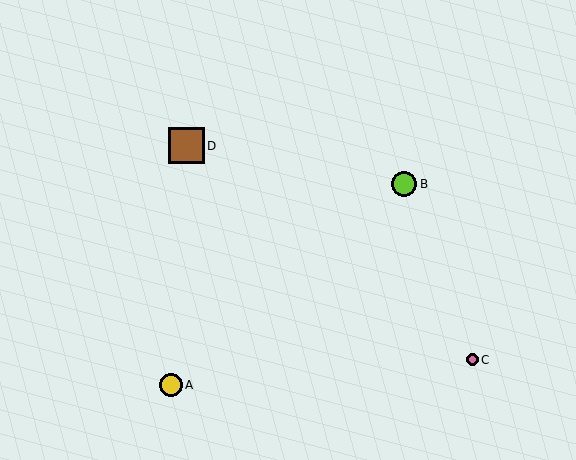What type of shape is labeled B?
Shape B is a lime circle.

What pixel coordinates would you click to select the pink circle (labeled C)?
Click at (472, 360) to select the pink circle C.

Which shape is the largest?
The brown square (labeled D) is the largest.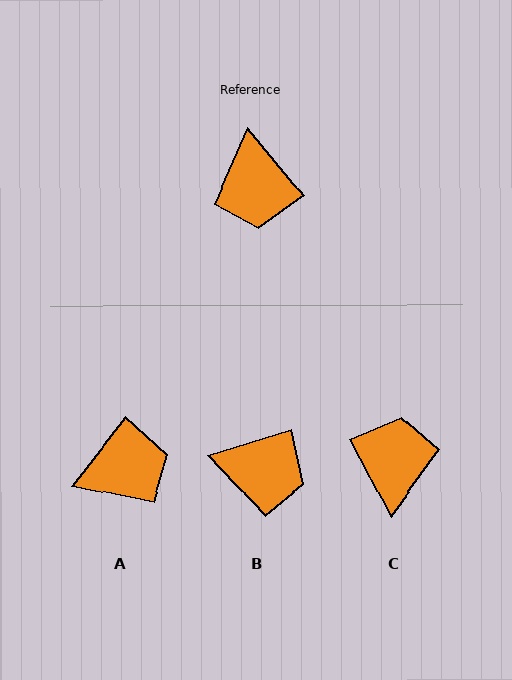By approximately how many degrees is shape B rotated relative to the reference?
Approximately 68 degrees counter-clockwise.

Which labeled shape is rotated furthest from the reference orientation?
C, about 168 degrees away.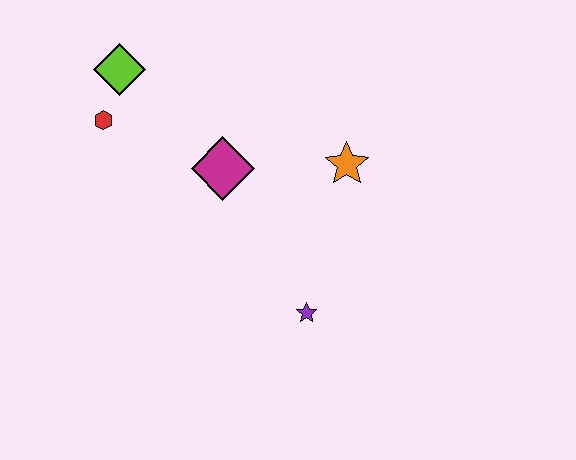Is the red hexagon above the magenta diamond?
Yes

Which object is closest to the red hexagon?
The lime diamond is closest to the red hexagon.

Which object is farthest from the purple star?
The lime diamond is farthest from the purple star.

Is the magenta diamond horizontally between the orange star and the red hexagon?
Yes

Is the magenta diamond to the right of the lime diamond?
Yes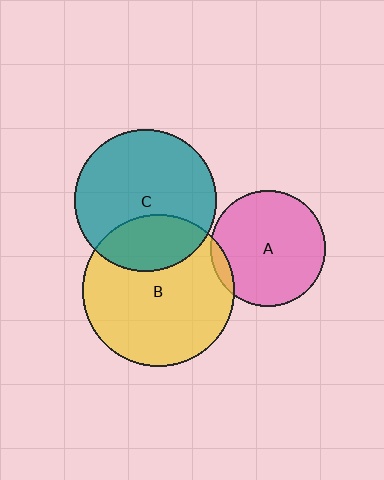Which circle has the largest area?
Circle B (yellow).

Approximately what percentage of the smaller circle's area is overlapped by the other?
Approximately 30%.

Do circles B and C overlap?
Yes.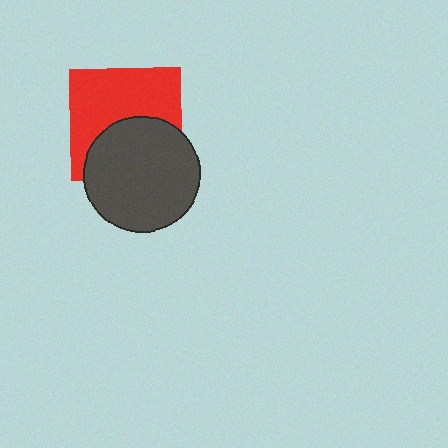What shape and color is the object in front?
The object in front is a dark gray circle.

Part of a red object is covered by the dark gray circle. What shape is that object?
It is a square.